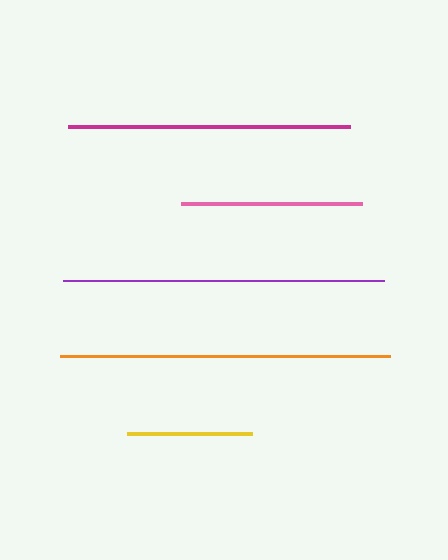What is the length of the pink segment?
The pink segment is approximately 181 pixels long.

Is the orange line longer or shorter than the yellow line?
The orange line is longer than the yellow line.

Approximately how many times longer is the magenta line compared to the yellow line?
The magenta line is approximately 2.3 times the length of the yellow line.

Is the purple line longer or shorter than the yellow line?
The purple line is longer than the yellow line.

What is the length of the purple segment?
The purple segment is approximately 321 pixels long.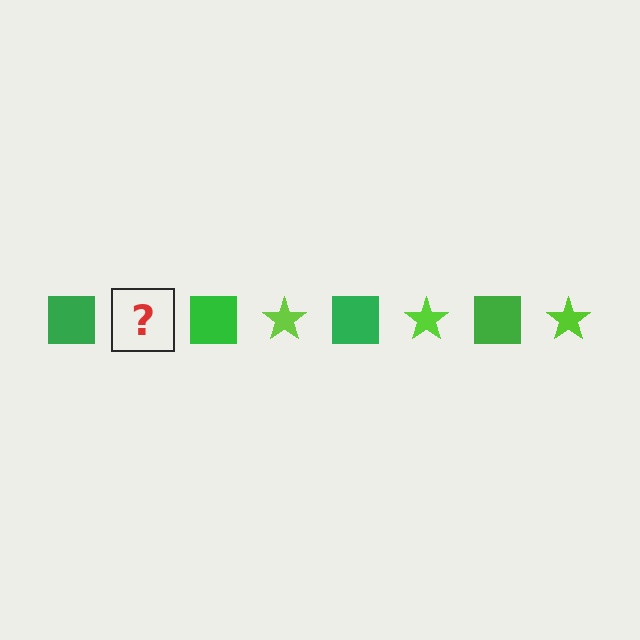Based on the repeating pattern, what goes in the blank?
The blank should be a lime star.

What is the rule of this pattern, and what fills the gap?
The rule is that the pattern alternates between green square and lime star. The gap should be filled with a lime star.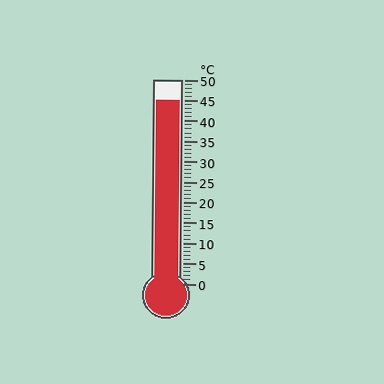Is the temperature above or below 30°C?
The temperature is above 30°C.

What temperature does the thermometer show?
The thermometer shows approximately 45°C.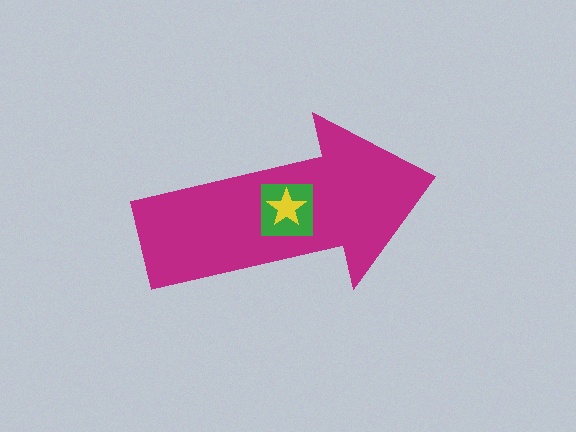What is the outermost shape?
The magenta arrow.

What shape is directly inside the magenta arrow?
The green square.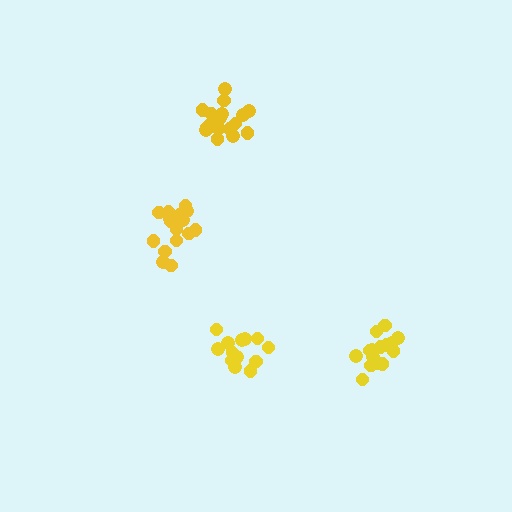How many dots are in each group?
Group 1: 19 dots, Group 2: 16 dots, Group 3: 13 dots, Group 4: 18 dots (66 total).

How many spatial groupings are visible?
There are 4 spatial groupings.